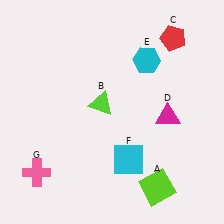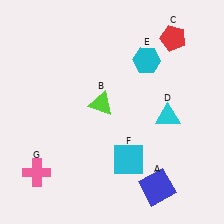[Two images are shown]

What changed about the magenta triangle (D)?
In Image 1, D is magenta. In Image 2, it changed to cyan.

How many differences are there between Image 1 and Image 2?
There are 2 differences between the two images.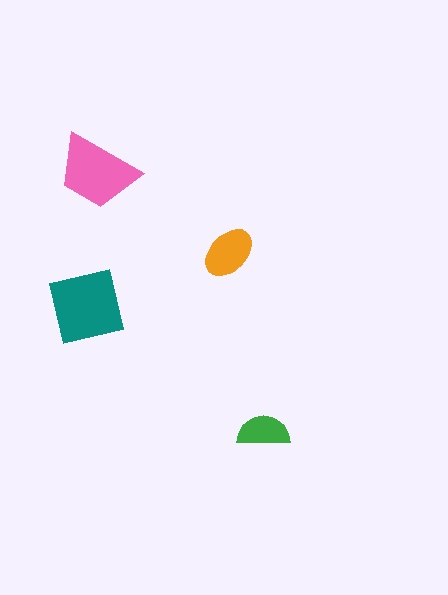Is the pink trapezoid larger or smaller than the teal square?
Smaller.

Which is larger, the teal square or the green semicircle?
The teal square.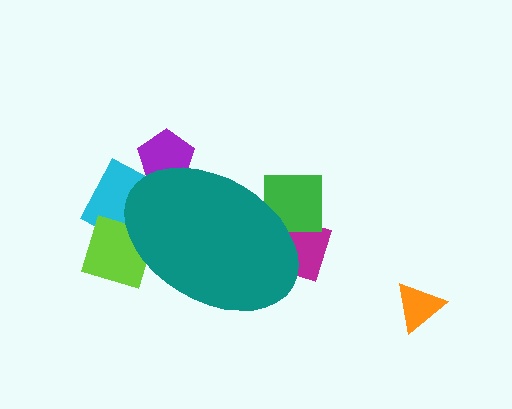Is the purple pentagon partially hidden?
Yes, the purple pentagon is partially hidden behind the teal ellipse.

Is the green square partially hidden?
Yes, the green square is partially hidden behind the teal ellipse.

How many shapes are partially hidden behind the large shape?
5 shapes are partially hidden.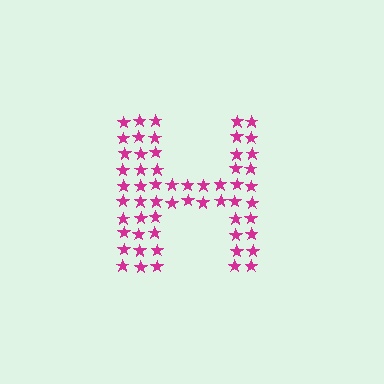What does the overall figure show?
The overall figure shows the letter H.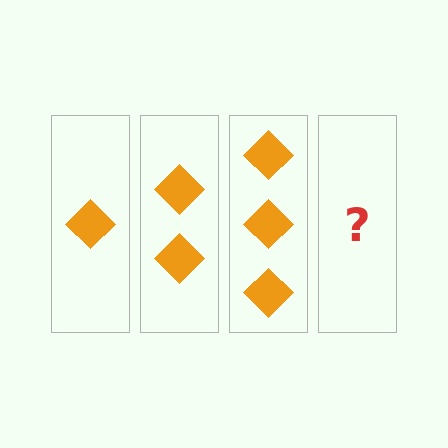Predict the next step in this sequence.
The next step is 4 diamonds.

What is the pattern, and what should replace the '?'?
The pattern is that each step adds one more diamond. The '?' should be 4 diamonds.